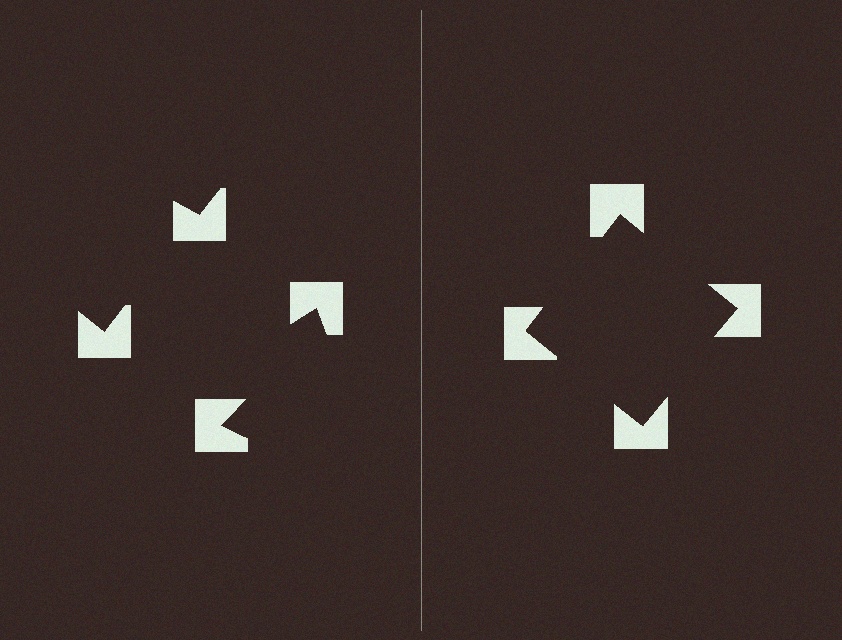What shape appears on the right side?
An illusory square.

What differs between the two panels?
The notched squares are positioned identically on both sides; only the wedge orientations differ. On the right they align to a square; on the left they are misaligned.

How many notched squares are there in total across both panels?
8 — 4 on each side.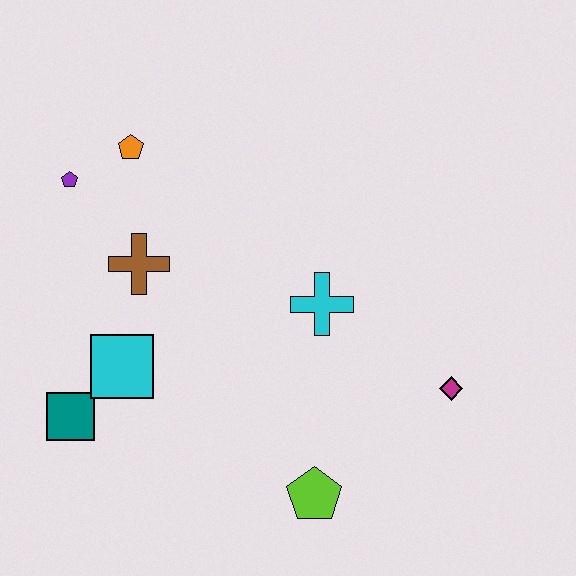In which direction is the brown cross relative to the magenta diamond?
The brown cross is to the left of the magenta diamond.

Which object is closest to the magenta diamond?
The cyan cross is closest to the magenta diamond.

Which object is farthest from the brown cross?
The magenta diamond is farthest from the brown cross.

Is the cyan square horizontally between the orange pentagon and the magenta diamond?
No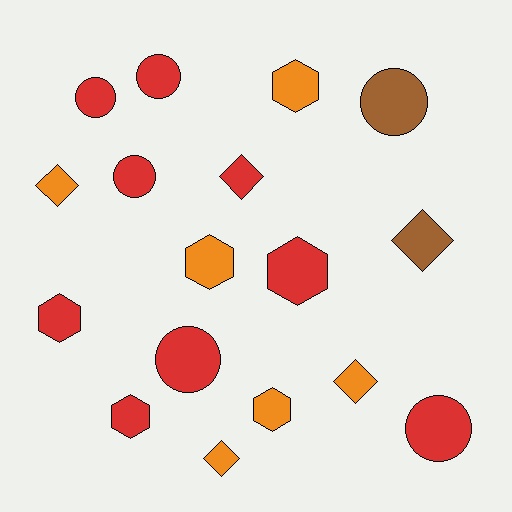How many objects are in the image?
There are 17 objects.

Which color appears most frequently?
Red, with 9 objects.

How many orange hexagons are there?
There are 3 orange hexagons.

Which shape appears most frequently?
Hexagon, with 6 objects.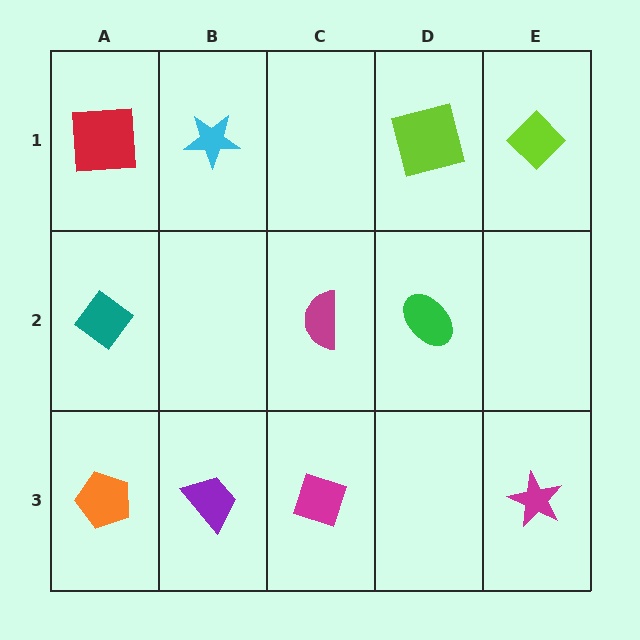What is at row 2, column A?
A teal diamond.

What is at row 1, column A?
A red square.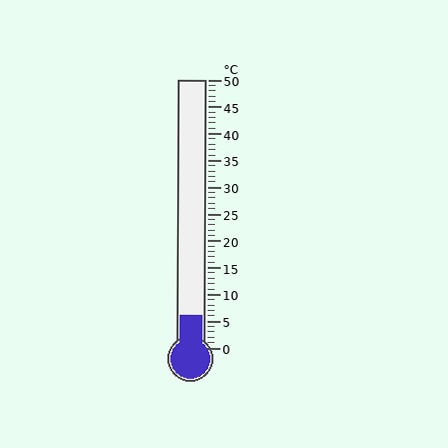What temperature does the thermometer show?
The thermometer shows approximately 6°C.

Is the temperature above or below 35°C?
The temperature is below 35°C.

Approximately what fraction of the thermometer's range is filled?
The thermometer is filled to approximately 10% of its range.